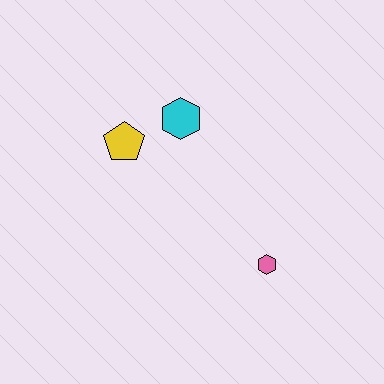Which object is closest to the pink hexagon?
The cyan hexagon is closest to the pink hexagon.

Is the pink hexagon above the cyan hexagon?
No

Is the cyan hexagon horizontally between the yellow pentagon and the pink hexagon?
Yes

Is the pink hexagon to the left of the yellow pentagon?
No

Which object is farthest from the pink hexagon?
The yellow pentagon is farthest from the pink hexagon.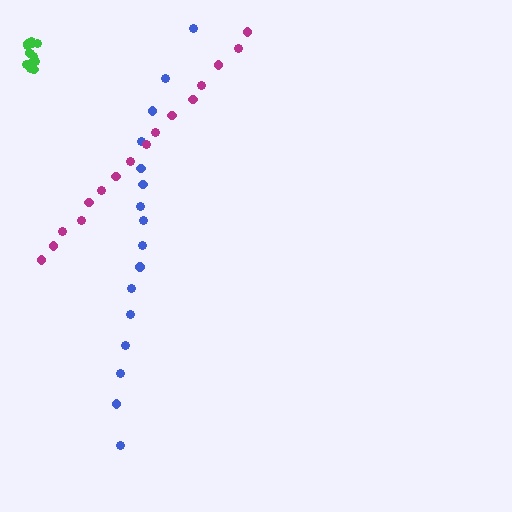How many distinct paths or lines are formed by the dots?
There are 3 distinct paths.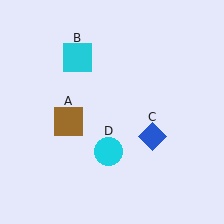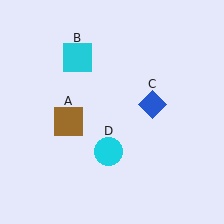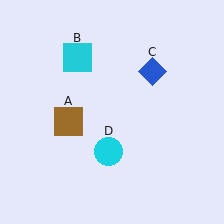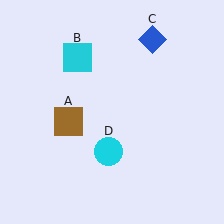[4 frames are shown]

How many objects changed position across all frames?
1 object changed position: blue diamond (object C).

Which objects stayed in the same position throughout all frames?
Brown square (object A) and cyan square (object B) and cyan circle (object D) remained stationary.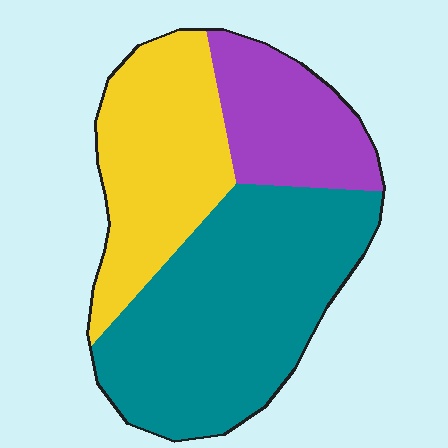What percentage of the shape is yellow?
Yellow covers 30% of the shape.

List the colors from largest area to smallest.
From largest to smallest: teal, yellow, purple.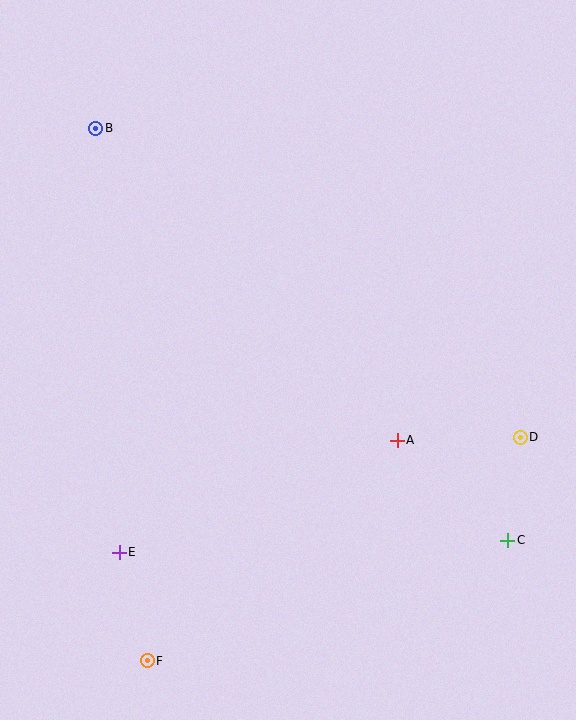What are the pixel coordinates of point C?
Point C is at (508, 540).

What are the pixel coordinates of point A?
Point A is at (397, 440).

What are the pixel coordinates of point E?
Point E is at (119, 552).